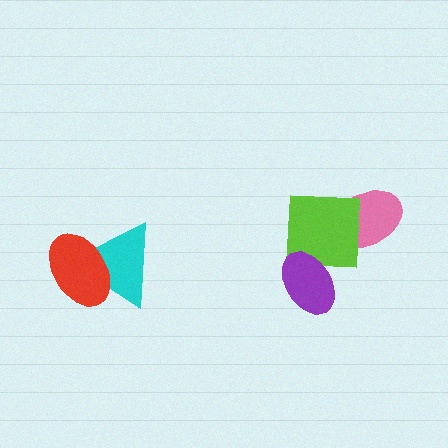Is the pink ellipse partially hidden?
Yes, it is partially covered by another shape.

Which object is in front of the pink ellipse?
The lime square is in front of the pink ellipse.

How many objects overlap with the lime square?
2 objects overlap with the lime square.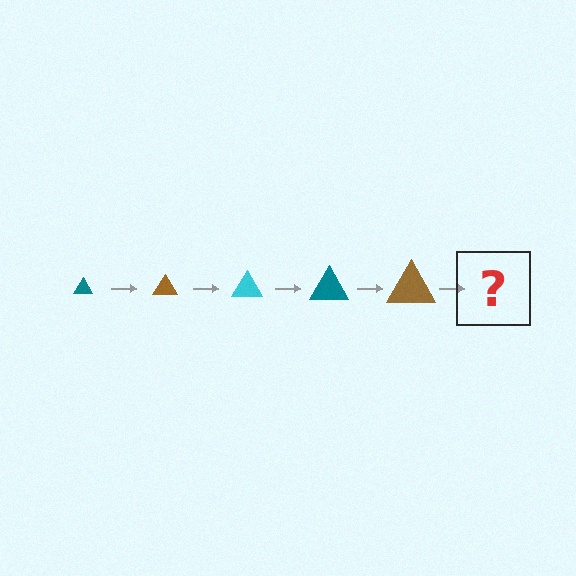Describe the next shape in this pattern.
It should be a cyan triangle, larger than the previous one.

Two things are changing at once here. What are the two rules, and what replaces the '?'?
The two rules are that the triangle grows larger each step and the color cycles through teal, brown, and cyan. The '?' should be a cyan triangle, larger than the previous one.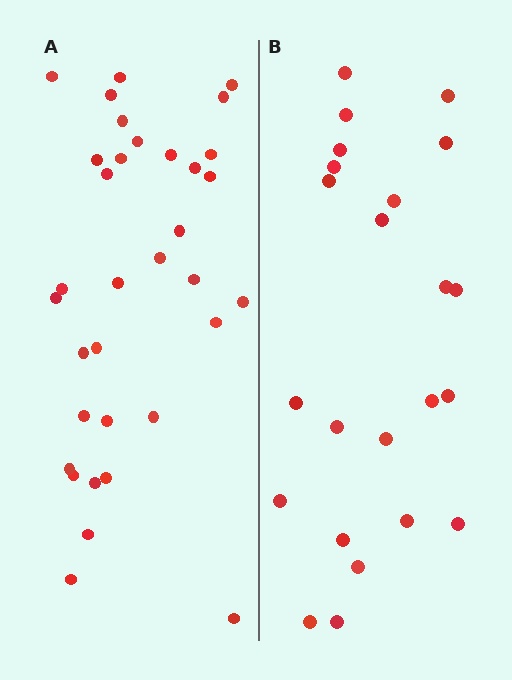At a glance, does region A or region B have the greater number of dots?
Region A (the left region) has more dots.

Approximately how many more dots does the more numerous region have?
Region A has roughly 12 or so more dots than region B.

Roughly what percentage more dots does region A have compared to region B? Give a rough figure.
About 50% more.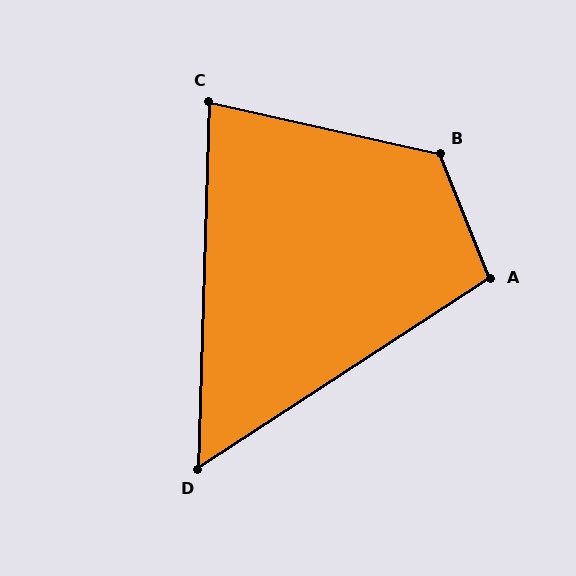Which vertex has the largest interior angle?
B, at approximately 125 degrees.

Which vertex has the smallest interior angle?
D, at approximately 55 degrees.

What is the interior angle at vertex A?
Approximately 101 degrees (obtuse).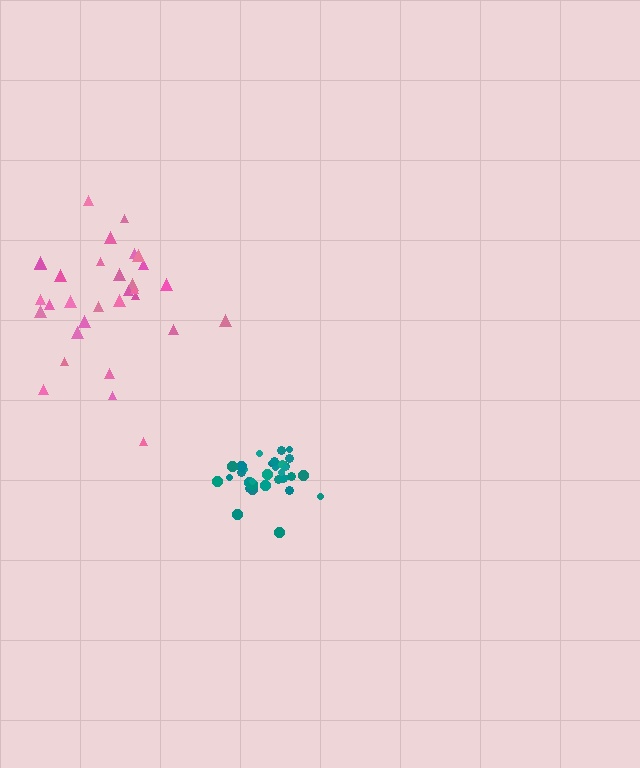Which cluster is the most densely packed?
Teal.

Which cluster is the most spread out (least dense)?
Pink.